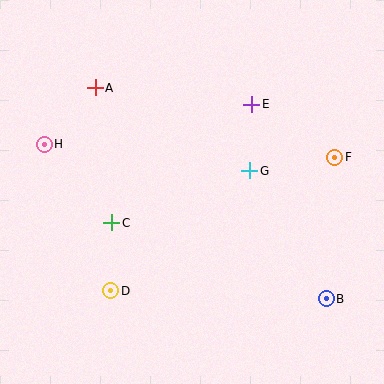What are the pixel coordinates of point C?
Point C is at (112, 223).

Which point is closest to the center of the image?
Point G at (250, 171) is closest to the center.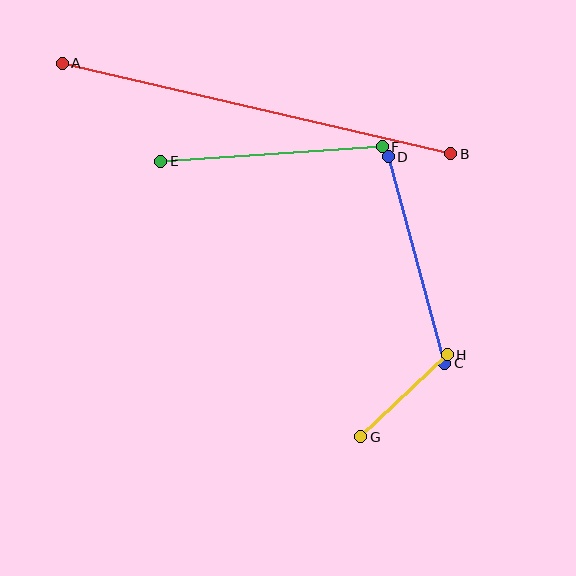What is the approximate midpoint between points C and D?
The midpoint is at approximately (416, 260) pixels.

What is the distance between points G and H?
The distance is approximately 119 pixels.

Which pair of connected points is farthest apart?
Points A and B are farthest apart.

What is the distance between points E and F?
The distance is approximately 222 pixels.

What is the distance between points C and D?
The distance is approximately 214 pixels.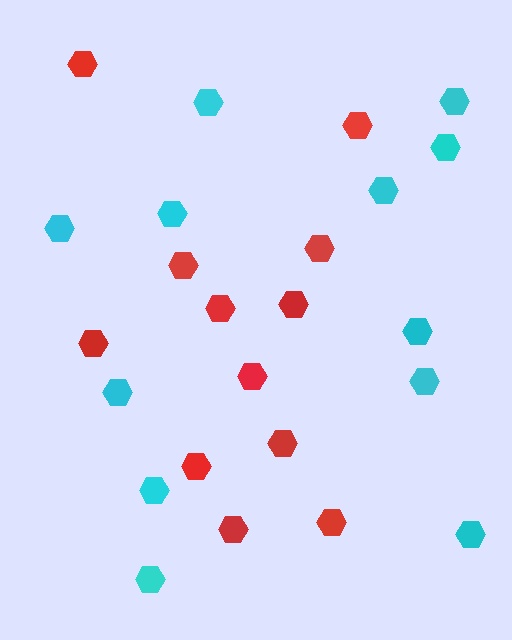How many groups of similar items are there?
There are 2 groups: one group of cyan hexagons (12) and one group of red hexagons (12).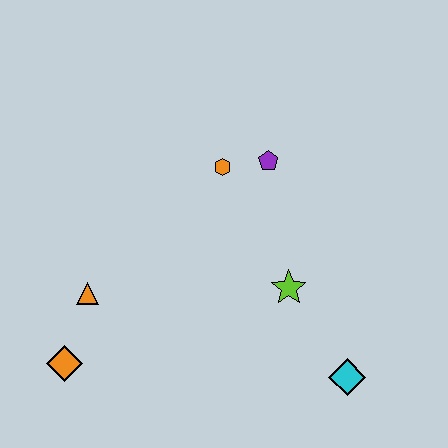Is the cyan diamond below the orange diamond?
Yes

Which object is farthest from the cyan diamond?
The orange diamond is farthest from the cyan diamond.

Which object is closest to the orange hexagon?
The purple pentagon is closest to the orange hexagon.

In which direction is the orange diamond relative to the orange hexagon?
The orange diamond is below the orange hexagon.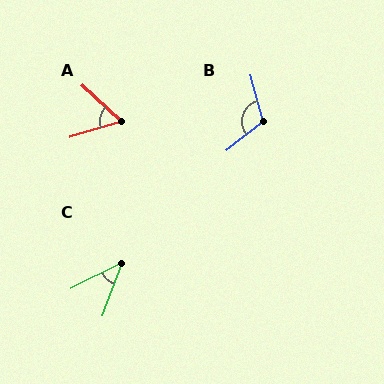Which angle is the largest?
B, at approximately 113 degrees.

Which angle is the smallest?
C, at approximately 44 degrees.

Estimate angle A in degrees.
Approximately 60 degrees.